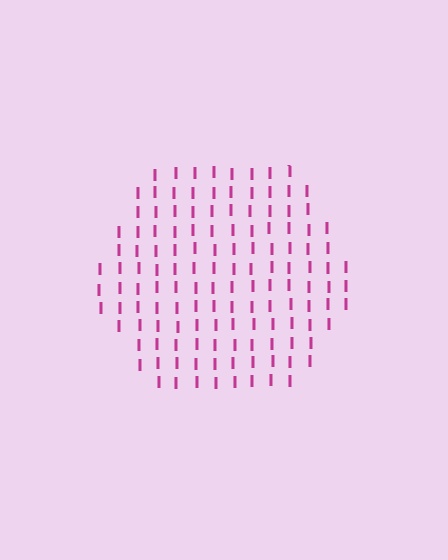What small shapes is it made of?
It is made of small letter I's.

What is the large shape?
The large shape is a hexagon.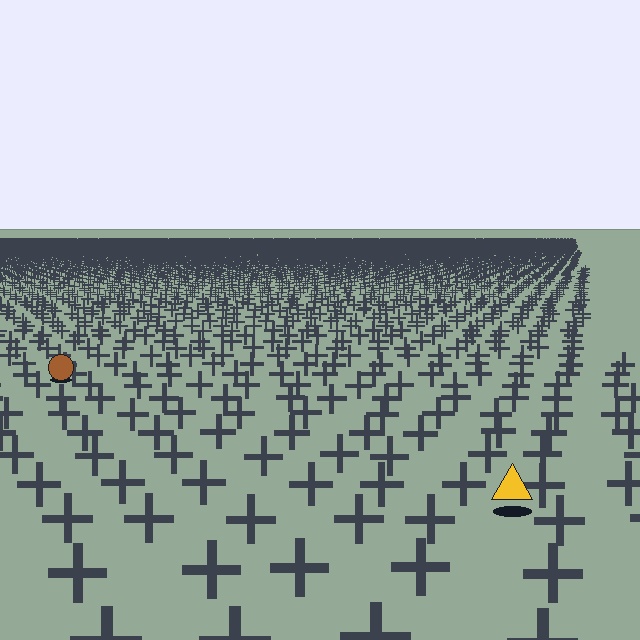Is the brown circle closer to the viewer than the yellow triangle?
No. The yellow triangle is closer — you can tell from the texture gradient: the ground texture is coarser near it.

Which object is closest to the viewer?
The yellow triangle is closest. The texture marks near it are larger and more spread out.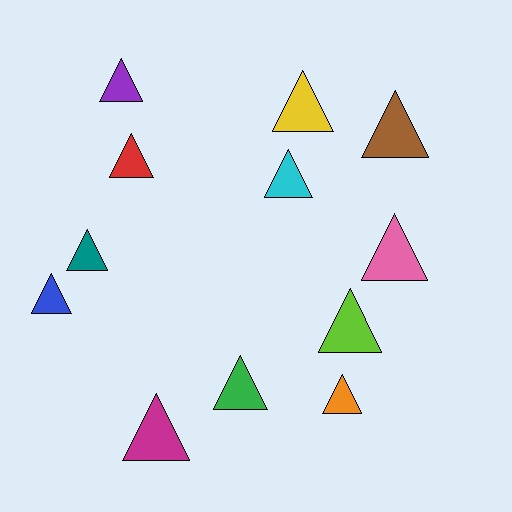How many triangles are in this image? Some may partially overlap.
There are 12 triangles.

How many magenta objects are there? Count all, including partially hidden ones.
There is 1 magenta object.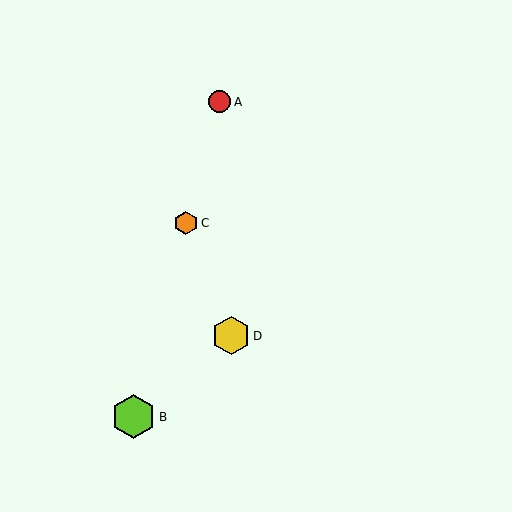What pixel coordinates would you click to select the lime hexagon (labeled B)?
Click at (134, 417) to select the lime hexagon B.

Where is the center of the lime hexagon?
The center of the lime hexagon is at (134, 417).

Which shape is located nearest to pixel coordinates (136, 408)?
The lime hexagon (labeled B) at (134, 417) is nearest to that location.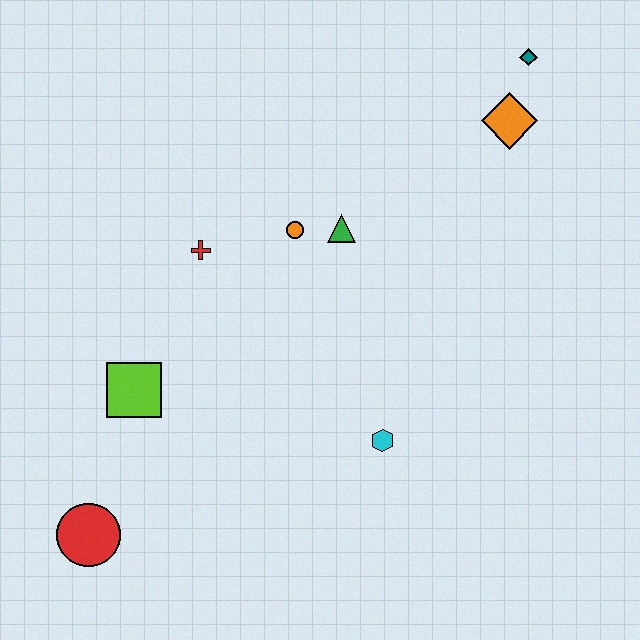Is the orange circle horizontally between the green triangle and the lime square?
Yes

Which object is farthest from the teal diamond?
The red circle is farthest from the teal diamond.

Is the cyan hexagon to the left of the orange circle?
No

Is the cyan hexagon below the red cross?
Yes